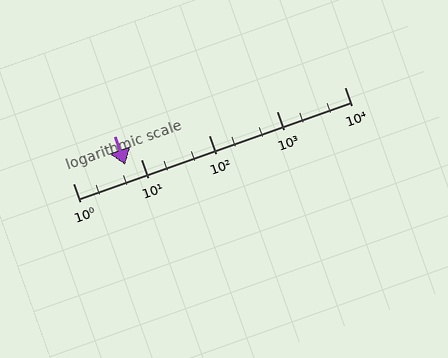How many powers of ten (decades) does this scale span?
The scale spans 4 decades, from 1 to 10000.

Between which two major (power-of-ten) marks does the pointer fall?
The pointer is between 1 and 10.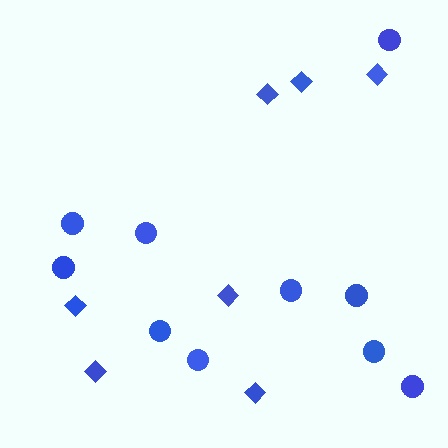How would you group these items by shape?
There are 2 groups: one group of circles (10) and one group of diamonds (7).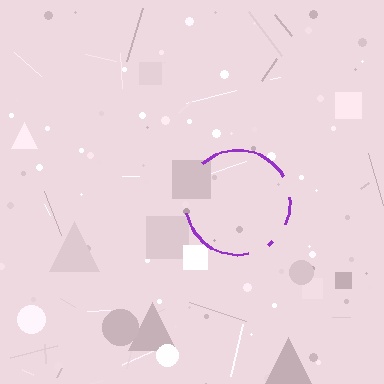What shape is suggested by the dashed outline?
The dashed outline suggests a circle.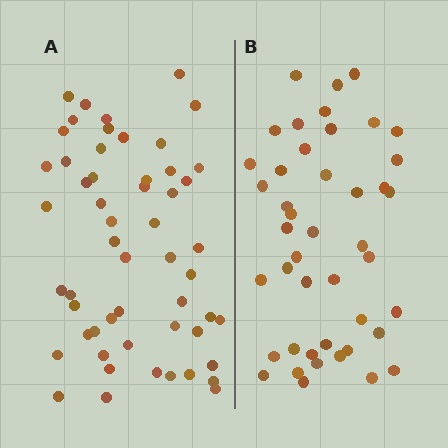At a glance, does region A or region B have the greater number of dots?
Region A (the left region) has more dots.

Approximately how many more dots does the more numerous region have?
Region A has roughly 10 or so more dots than region B.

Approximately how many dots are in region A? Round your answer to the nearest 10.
About 50 dots. (The exact count is 54, which rounds to 50.)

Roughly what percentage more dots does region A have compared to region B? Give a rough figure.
About 25% more.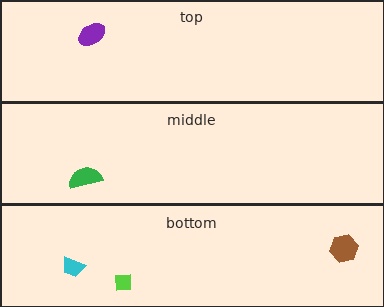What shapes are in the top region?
The purple ellipse.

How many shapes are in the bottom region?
3.